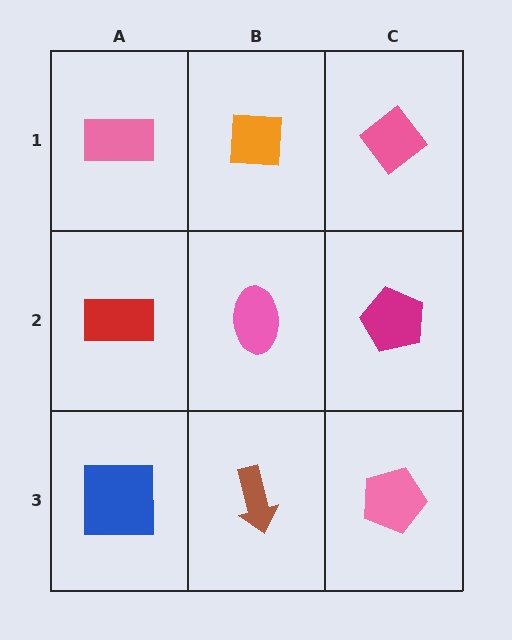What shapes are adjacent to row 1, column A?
A red rectangle (row 2, column A), an orange square (row 1, column B).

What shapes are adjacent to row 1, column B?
A pink ellipse (row 2, column B), a pink rectangle (row 1, column A), a pink diamond (row 1, column C).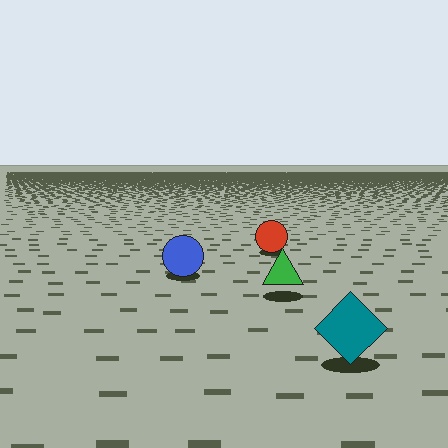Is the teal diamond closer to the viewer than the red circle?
Yes. The teal diamond is closer — you can tell from the texture gradient: the ground texture is coarser near it.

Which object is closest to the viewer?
The teal diamond is closest. The texture marks near it are larger and more spread out.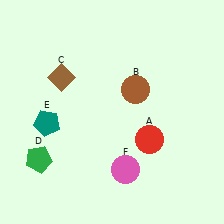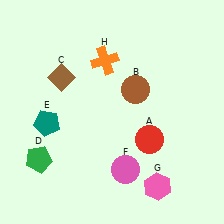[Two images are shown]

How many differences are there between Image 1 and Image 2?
There are 2 differences between the two images.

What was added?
A pink hexagon (G), an orange cross (H) were added in Image 2.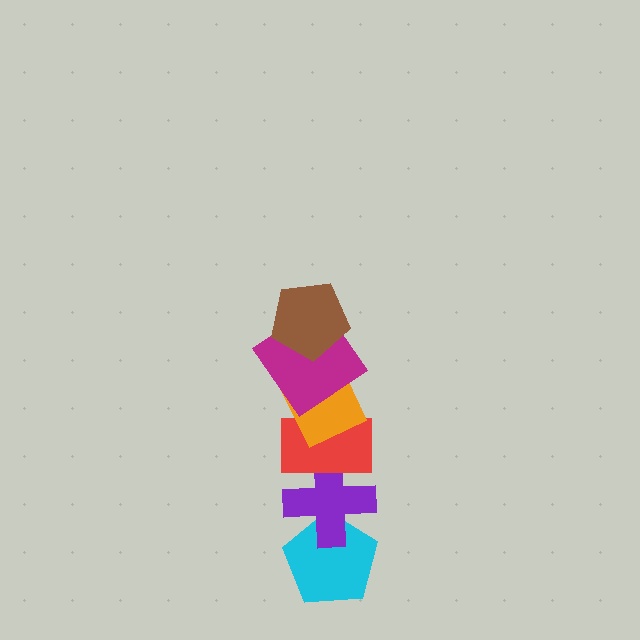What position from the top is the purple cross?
The purple cross is 5th from the top.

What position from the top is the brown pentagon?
The brown pentagon is 1st from the top.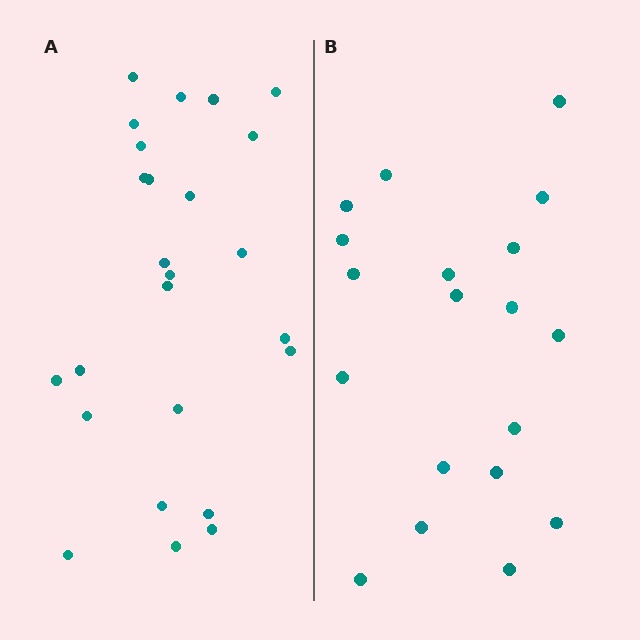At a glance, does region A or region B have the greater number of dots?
Region A (the left region) has more dots.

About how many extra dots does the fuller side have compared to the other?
Region A has about 6 more dots than region B.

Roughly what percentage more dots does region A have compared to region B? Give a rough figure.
About 30% more.